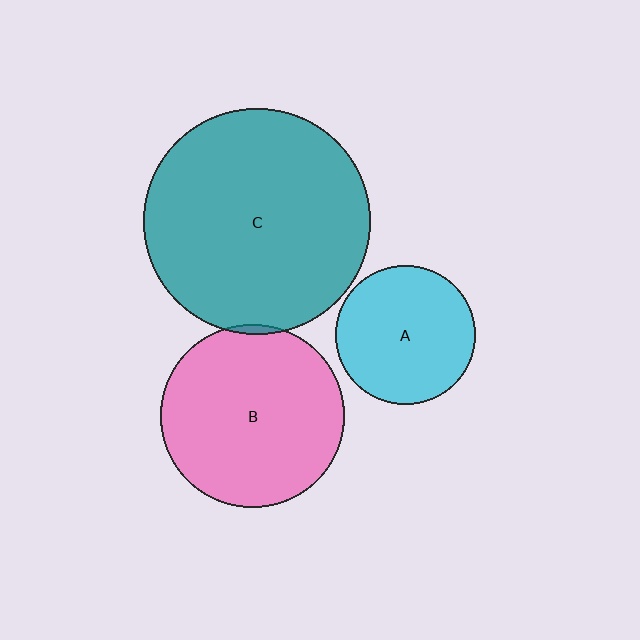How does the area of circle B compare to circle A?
Approximately 1.7 times.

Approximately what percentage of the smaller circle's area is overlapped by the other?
Approximately 5%.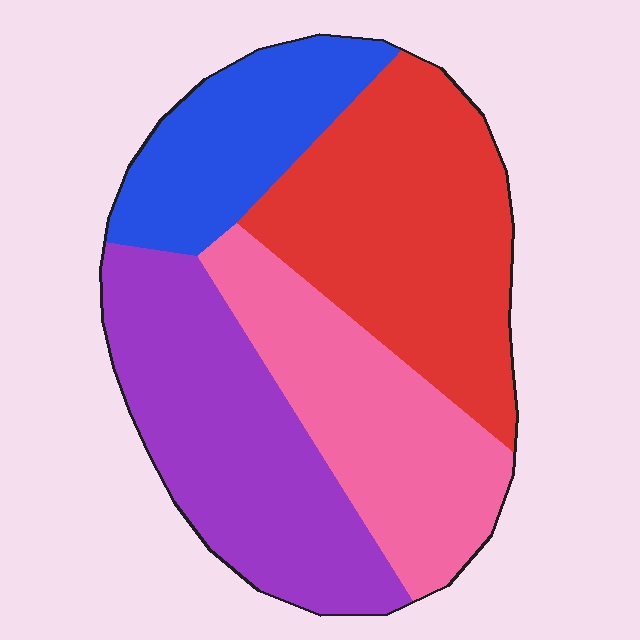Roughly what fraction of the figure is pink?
Pink covers 24% of the figure.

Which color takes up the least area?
Blue, at roughly 15%.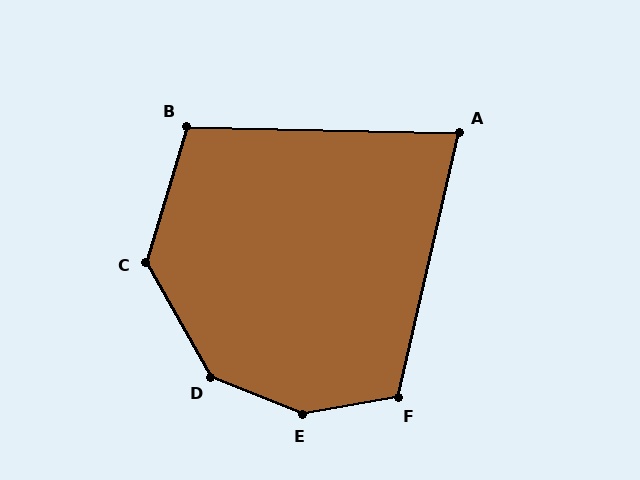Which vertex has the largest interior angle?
E, at approximately 147 degrees.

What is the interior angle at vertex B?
Approximately 105 degrees (obtuse).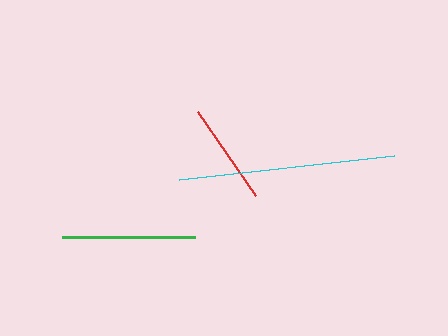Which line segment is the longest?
The cyan line is the longest at approximately 217 pixels.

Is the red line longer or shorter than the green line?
The green line is longer than the red line.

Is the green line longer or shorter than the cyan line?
The cyan line is longer than the green line.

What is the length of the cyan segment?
The cyan segment is approximately 217 pixels long.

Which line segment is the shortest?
The red line is the shortest at approximately 102 pixels.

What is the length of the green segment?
The green segment is approximately 133 pixels long.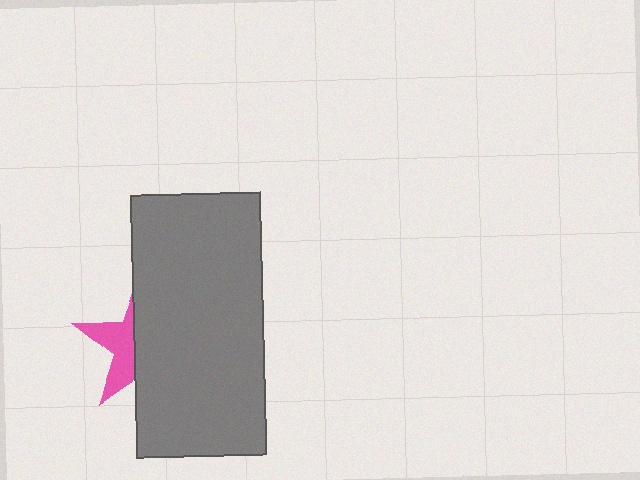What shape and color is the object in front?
The object in front is a gray rectangle.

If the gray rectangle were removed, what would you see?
You would see the complete pink star.